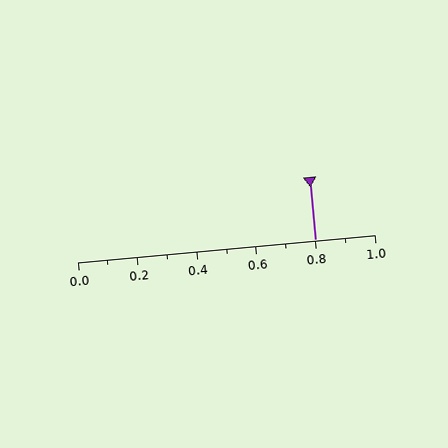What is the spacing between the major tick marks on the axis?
The major ticks are spaced 0.2 apart.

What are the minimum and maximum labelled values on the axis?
The axis runs from 0.0 to 1.0.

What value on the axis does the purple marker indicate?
The marker indicates approximately 0.8.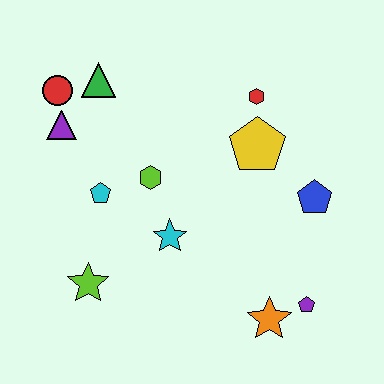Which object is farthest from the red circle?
The purple pentagon is farthest from the red circle.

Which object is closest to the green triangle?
The red circle is closest to the green triangle.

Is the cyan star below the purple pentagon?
No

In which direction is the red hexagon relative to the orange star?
The red hexagon is above the orange star.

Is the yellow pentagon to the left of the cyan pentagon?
No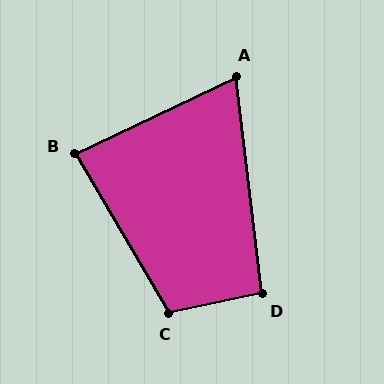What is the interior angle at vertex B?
Approximately 85 degrees (acute).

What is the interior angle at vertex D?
Approximately 95 degrees (obtuse).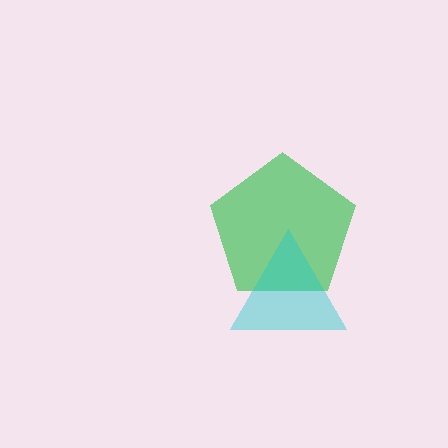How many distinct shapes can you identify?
There are 2 distinct shapes: a green pentagon, a cyan triangle.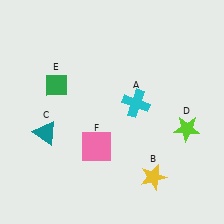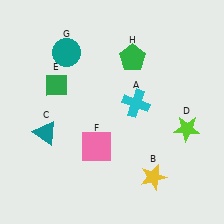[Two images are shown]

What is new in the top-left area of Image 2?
A teal circle (G) was added in the top-left area of Image 2.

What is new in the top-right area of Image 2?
A green pentagon (H) was added in the top-right area of Image 2.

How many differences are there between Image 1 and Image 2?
There are 2 differences between the two images.